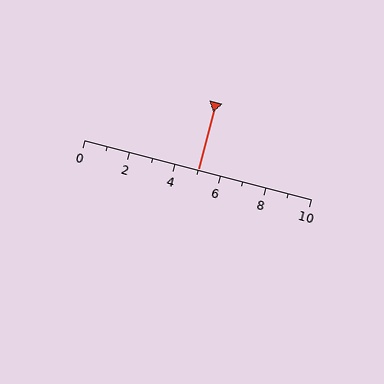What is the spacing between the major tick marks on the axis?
The major ticks are spaced 2 apart.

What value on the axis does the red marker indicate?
The marker indicates approximately 5.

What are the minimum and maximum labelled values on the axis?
The axis runs from 0 to 10.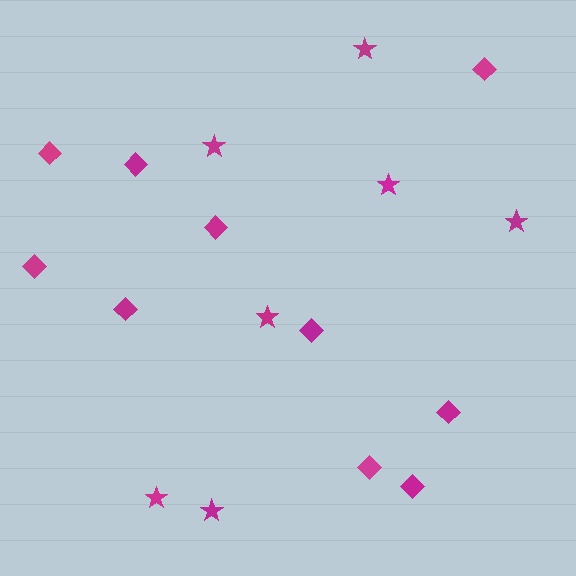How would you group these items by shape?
There are 2 groups: one group of stars (7) and one group of diamonds (10).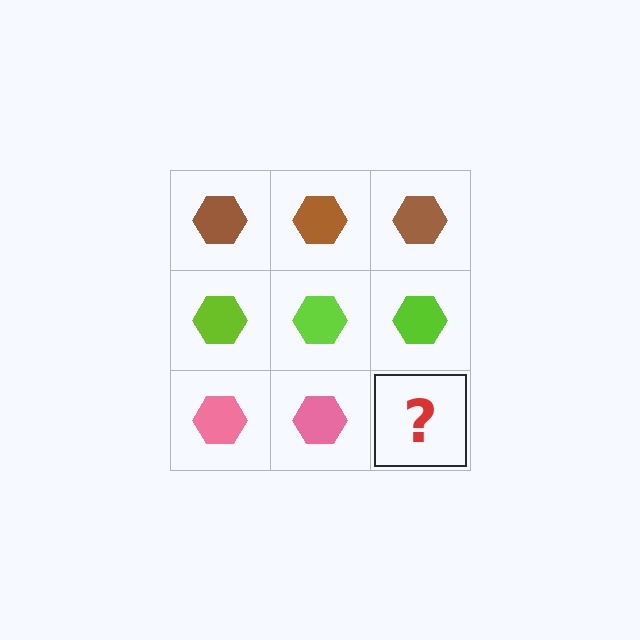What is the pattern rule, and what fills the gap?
The rule is that each row has a consistent color. The gap should be filled with a pink hexagon.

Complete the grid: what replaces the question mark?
The question mark should be replaced with a pink hexagon.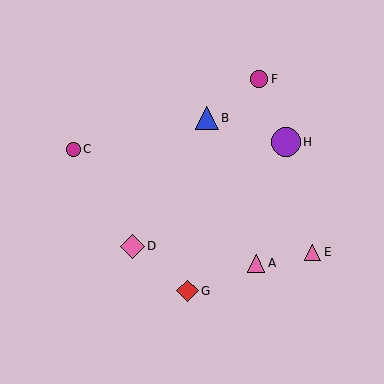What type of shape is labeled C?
Shape C is a magenta circle.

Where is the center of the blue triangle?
The center of the blue triangle is at (207, 118).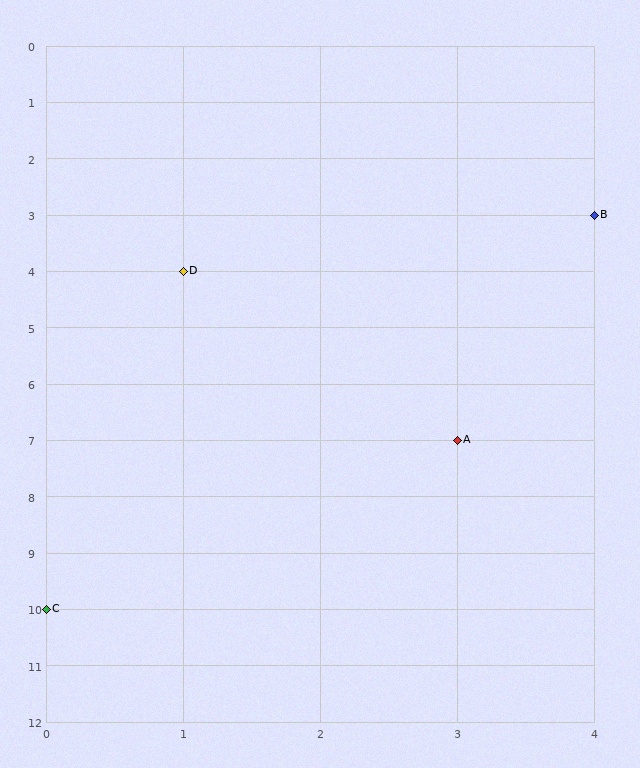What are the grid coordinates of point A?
Point A is at grid coordinates (3, 7).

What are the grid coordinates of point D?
Point D is at grid coordinates (1, 4).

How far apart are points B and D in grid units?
Points B and D are 3 columns and 1 row apart (about 3.2 grid units diagonally).